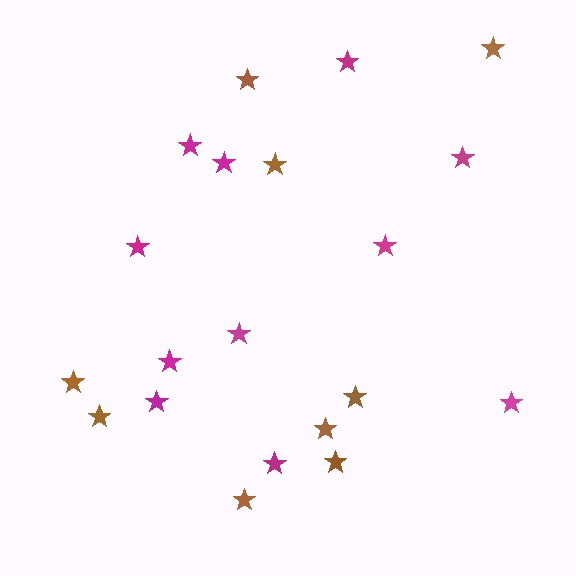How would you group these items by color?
There are 2 groups: one group of brown stars (9) and one group of magenta stars (11).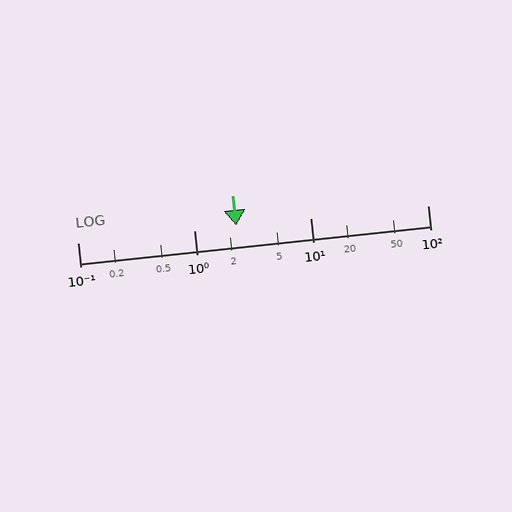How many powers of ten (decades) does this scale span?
The scale spans 3 decades, from 0.1 to 100.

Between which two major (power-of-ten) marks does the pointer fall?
The pointer is between 1 and 10.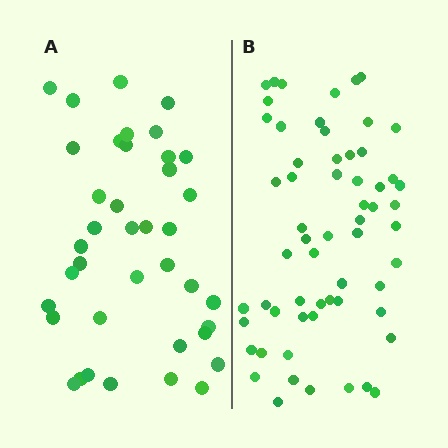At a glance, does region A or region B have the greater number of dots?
Region B (the right region) has more dots.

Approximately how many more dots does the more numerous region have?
Region B has approximately 20 more dots than region A.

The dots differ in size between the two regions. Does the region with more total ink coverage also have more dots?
No. Region A has more total ink coverage because its dots are larger, but region B actually contains more individual dots. Total area can be misleading — the number of items is what matters here.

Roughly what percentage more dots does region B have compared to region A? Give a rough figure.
About 55% more.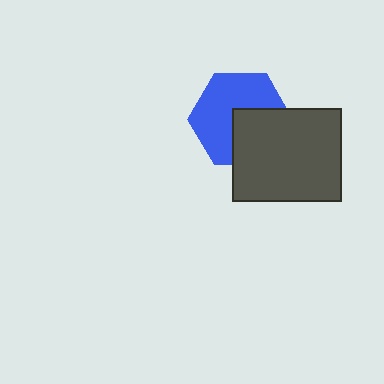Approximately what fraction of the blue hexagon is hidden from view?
Roughly 40% of the blue hexagon is hidden behind the dark gray rectangle.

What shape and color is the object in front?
The object in front is a dark gray rectangle.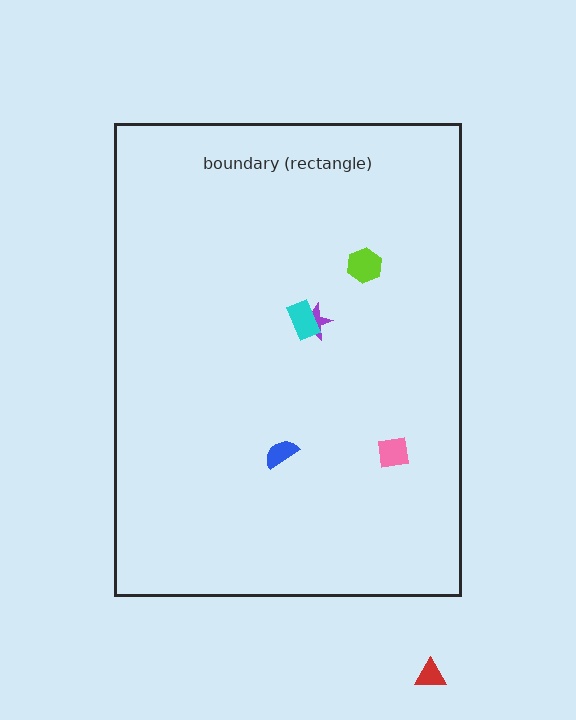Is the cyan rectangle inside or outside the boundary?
Inside.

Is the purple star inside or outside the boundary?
Inside.